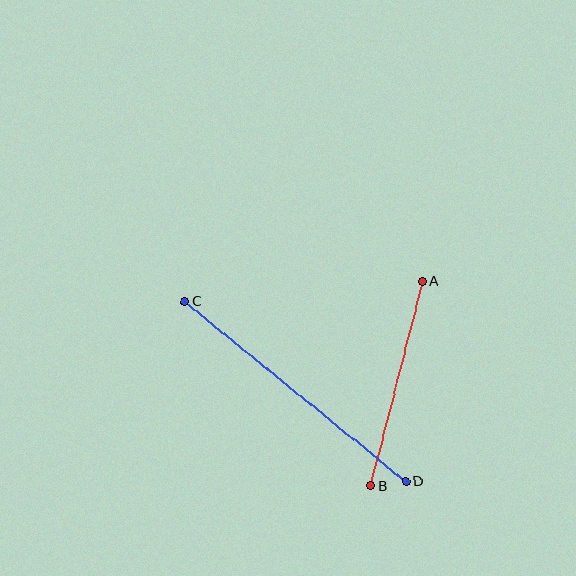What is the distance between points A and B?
The distance is approximately 211 pixels.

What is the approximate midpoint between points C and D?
The midpoint is at approximately (295, 392) pixels.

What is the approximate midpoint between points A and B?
The midpoint is at approximately (396, 384) pixels.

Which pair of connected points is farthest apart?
Points C and D are farthest apart.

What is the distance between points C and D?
The distance is approximately 285 pixels.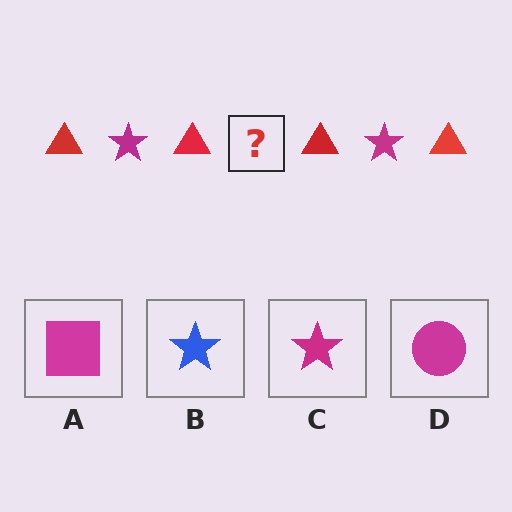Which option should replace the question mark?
Option C.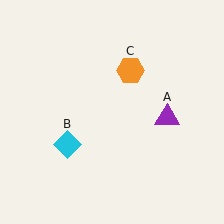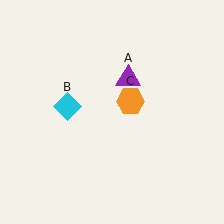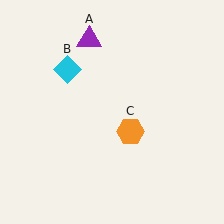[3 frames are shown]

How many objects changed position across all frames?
3 objects changed position: purple triangle (object A), cyan diamond (object B), orange hexagon (object C).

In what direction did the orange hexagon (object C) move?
The orange hexagon (object C) moved down.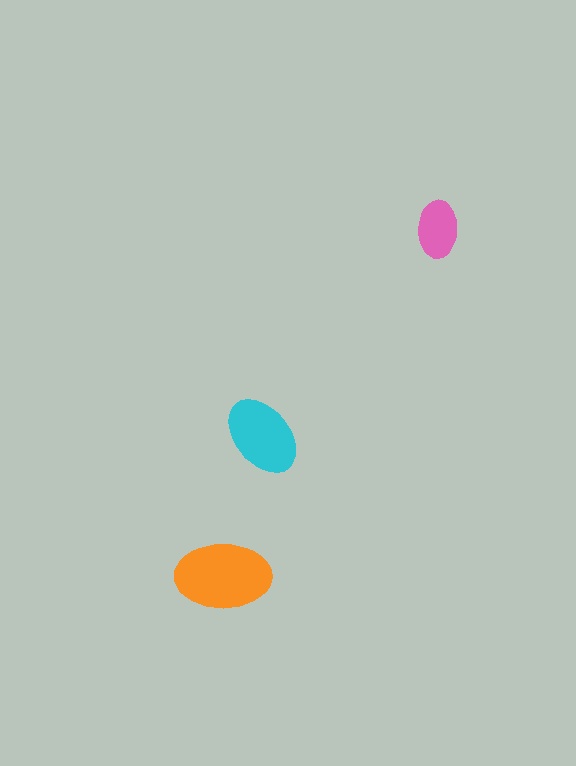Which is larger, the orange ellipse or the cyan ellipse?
The orange one.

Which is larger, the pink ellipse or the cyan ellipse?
The cyan one.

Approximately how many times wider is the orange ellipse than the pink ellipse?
About 1.5 times wider.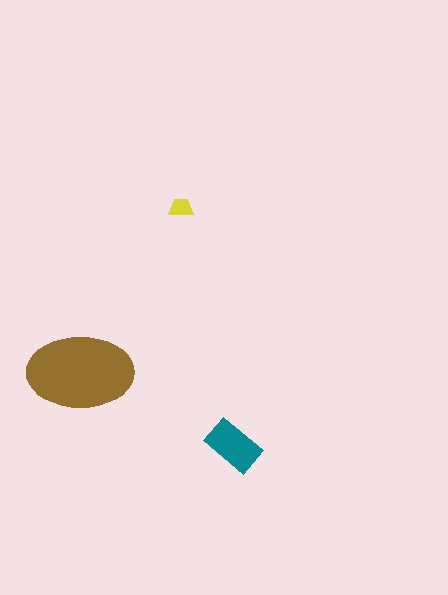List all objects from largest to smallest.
The brown ellipse, the teal rectangle, the yellow trapezoid.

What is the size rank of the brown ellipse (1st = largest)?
1st.